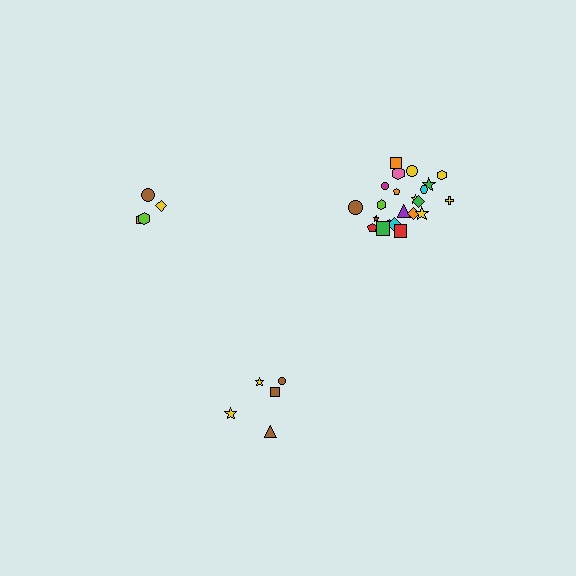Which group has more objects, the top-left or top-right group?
The top-right group.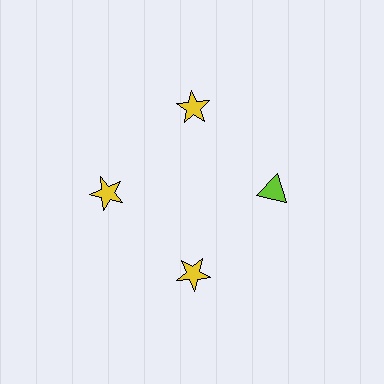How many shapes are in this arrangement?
There are 4 shapes arranged in a ring pattern.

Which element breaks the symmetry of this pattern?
The lime triangle at roughly the 3 o'clock position breaks the symmetry. All other shapes are yellow stars.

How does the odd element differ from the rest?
It differs in both color (lime instead of yellow) and shape (triangle instead of star).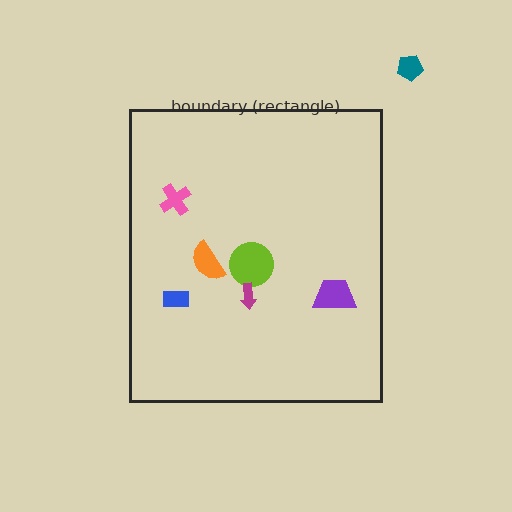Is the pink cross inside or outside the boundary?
Inside.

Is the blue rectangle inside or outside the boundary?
Inside.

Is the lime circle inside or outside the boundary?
Inside.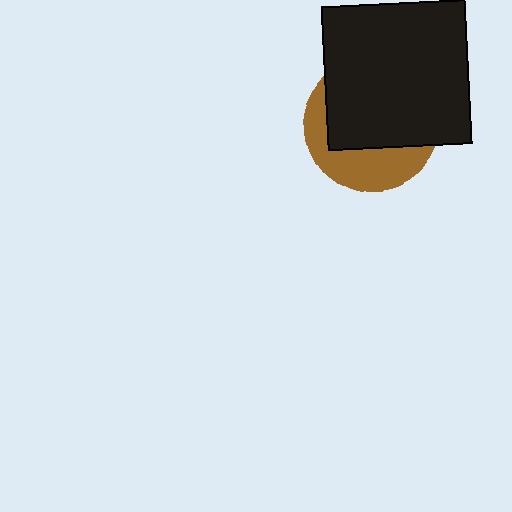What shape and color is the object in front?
The object in front is a black square.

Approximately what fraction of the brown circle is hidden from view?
Roughly 63% of the brown circle is hidden behind the black square.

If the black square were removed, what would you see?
You would see the complete brown circle.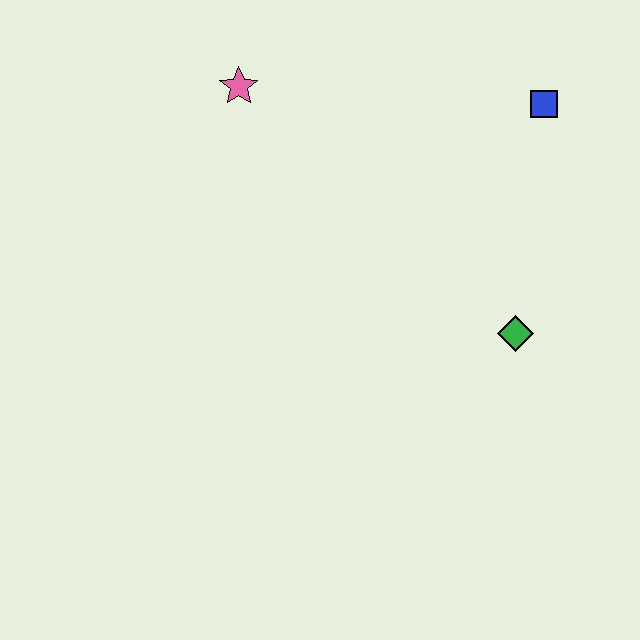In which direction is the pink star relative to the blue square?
The pink star is to the left of the blue square.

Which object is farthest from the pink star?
The green diamond is farthest from the pink star.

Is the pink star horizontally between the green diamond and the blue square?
No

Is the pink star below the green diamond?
No